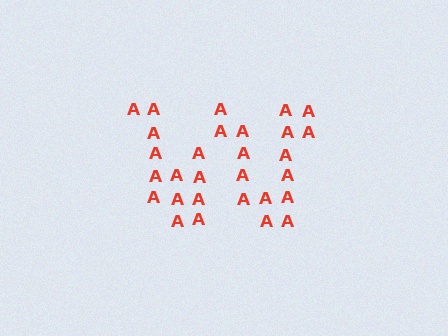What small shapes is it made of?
It is made of small letter A's.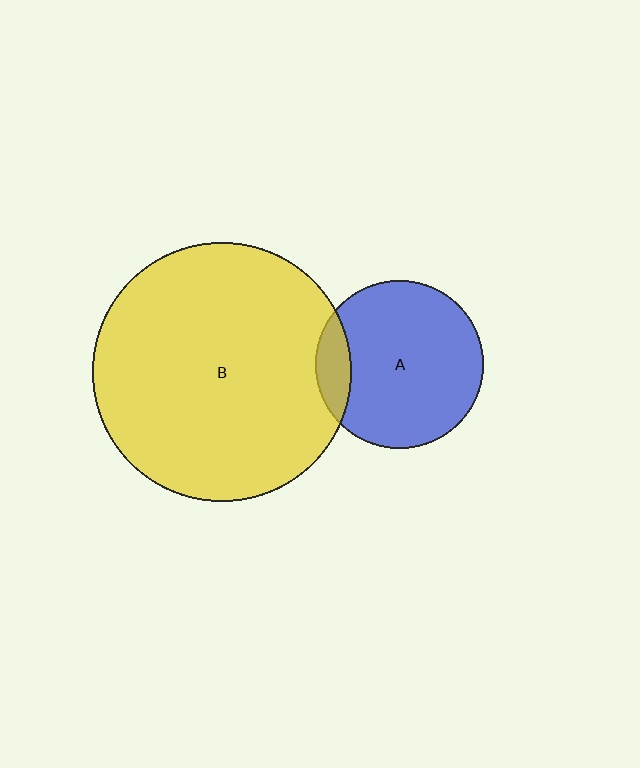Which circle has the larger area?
Circle B (yellow).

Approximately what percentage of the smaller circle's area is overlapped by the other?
Approximately 15%.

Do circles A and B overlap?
Yes.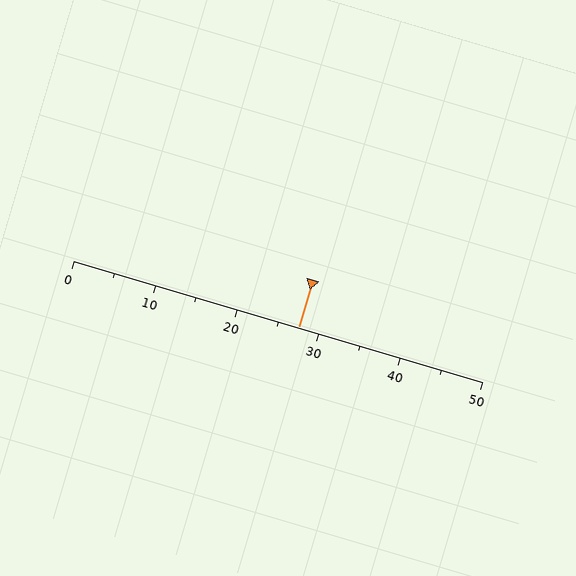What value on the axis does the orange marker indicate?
The marker indicates approximately 27.5.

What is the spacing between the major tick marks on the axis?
The major ticks are spaced 10 apart.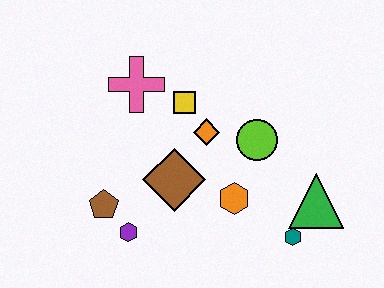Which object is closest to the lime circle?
The orange diamond is closest to the lime circle.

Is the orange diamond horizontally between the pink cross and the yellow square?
No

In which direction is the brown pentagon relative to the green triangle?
The brown pentagon is to the left of the green triangle.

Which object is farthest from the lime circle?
The brown pentagon is farthest from the lime circle.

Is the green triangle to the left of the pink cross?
No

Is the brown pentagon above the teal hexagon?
Yes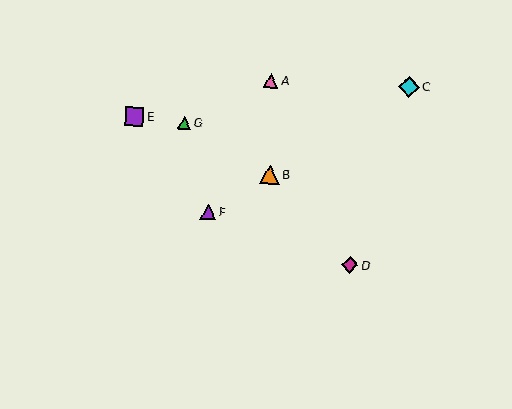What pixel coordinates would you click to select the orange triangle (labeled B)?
Click at (270, 174) to select the orange triangle B.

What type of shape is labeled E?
Shape E is a purple square.